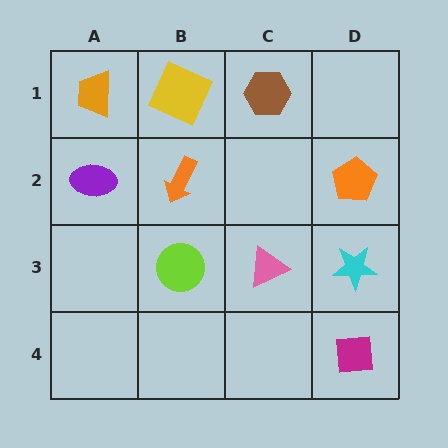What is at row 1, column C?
A brown hexagon.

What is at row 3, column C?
A pink triangle.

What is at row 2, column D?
An orange pentagon.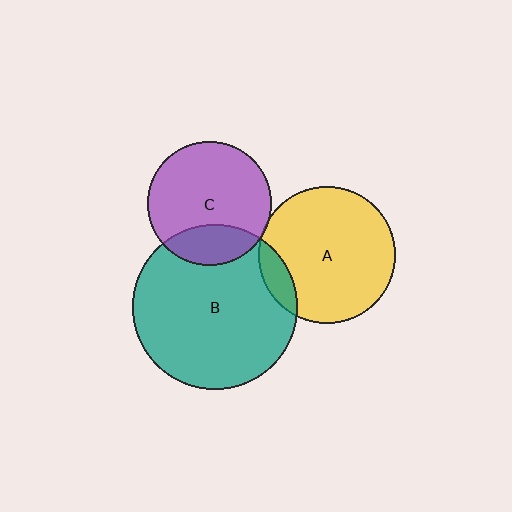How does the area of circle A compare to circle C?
Approximately 1.2 times.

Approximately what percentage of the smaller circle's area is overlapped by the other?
Approximately 5%.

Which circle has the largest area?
Circle B (teal).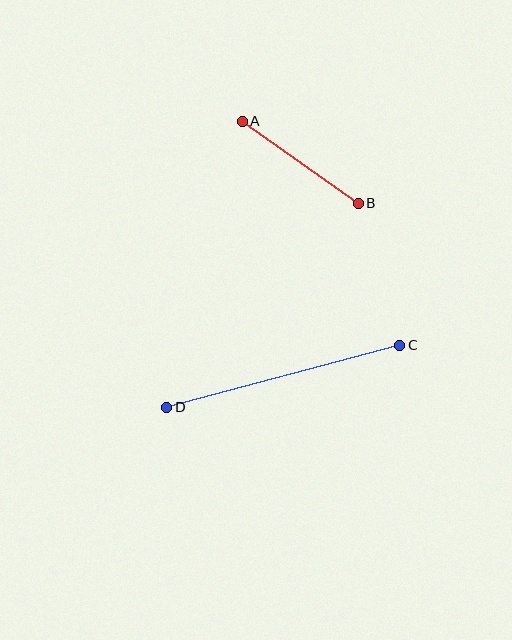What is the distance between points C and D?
The distance is approximately 241 pixels.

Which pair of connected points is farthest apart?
Points C and D are farthest apart.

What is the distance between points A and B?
The distance is approximately 142 pixels.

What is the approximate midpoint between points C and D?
The midpoint is at approximately (283, 376) pixels.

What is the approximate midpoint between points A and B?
The midpoint is at approximately (300, 162) pixels.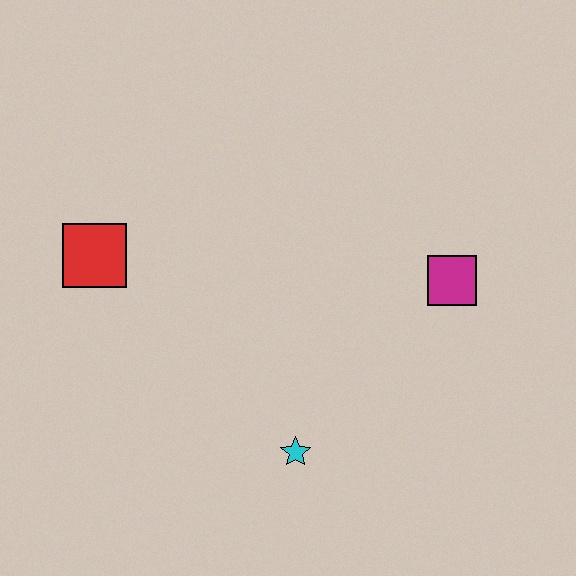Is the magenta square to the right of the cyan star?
Yes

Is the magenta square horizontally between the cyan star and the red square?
No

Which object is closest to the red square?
The cyan star is closest to the red square.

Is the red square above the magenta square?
Yes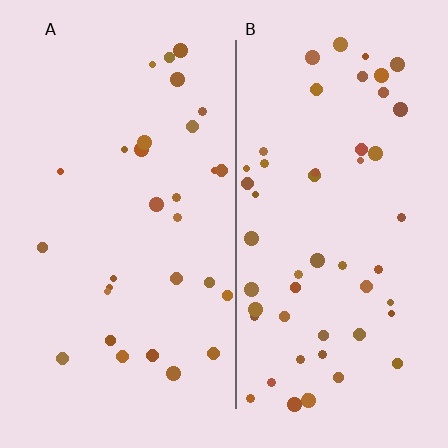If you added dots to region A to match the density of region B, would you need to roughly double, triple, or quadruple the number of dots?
Approximately double.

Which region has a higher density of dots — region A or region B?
B (the right).